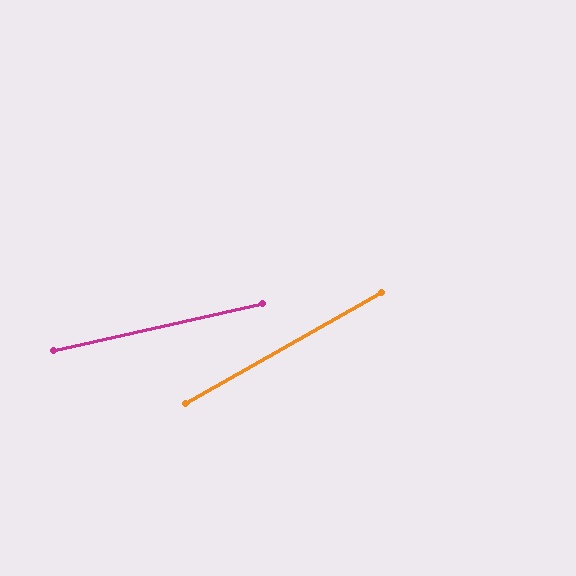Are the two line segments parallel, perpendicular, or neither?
Neither parallel nor perpendicular — they differ by about 17°.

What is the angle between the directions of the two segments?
Approximately 17 degrees.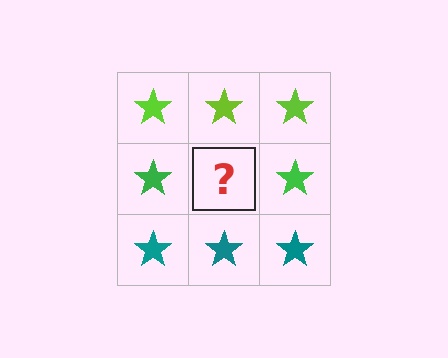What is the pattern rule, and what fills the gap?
The rule is that each row has a consistent color. The gap should be filled with a green star.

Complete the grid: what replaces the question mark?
The question mark should be replaced with a green star.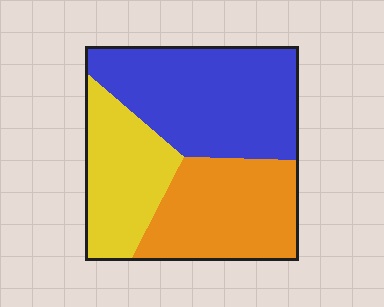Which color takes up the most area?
Blue, at roughly 45%.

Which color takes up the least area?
Yellow, at roughly 25%.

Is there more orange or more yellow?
Orange.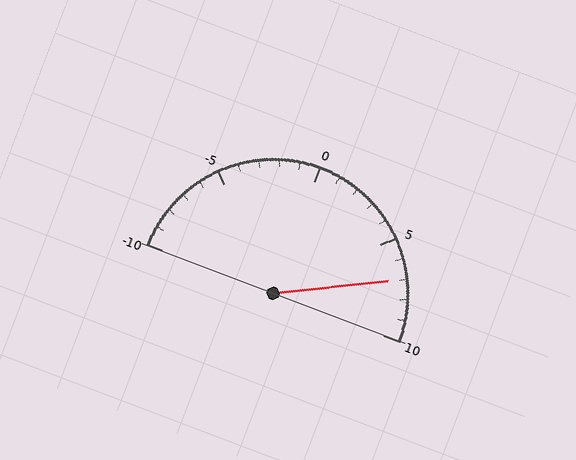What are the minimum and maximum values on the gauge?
The gauge ranges from -10 to 10.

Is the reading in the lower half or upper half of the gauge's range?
The reading is in the upper half of the range (-10 to 10).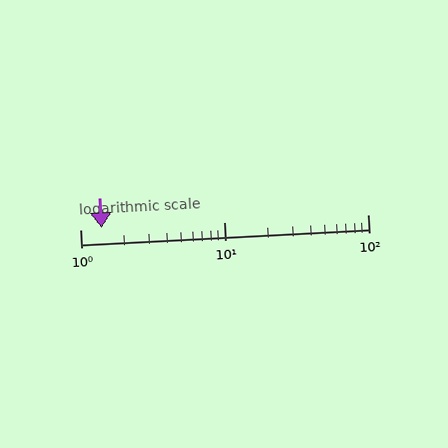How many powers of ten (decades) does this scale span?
The scale spans 2 decades, from 1 to 100.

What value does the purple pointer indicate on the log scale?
The pointer indicates approximately 1.4.